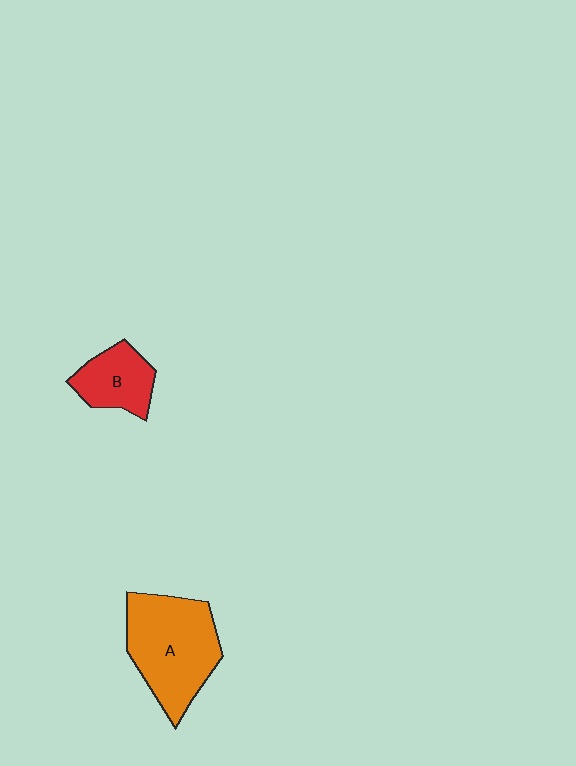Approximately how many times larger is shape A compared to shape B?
Approximately 2.0 times.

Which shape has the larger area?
Shape A (orange).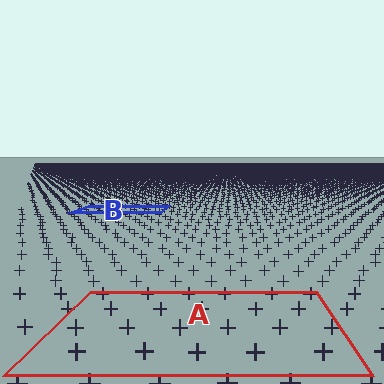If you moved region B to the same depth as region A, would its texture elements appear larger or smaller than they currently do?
They would appear larger. At a closer depth, the same texture elements are projected at a bigger on-screen size.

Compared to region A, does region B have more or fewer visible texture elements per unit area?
Region B has more texture elements per unit area — they are packed more densely because it is farther away.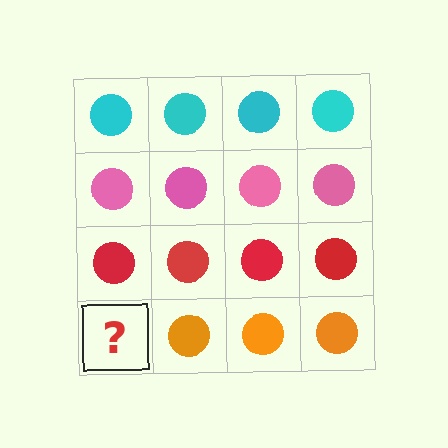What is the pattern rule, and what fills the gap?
The rule is that each row has a consistent color. The gap should be filled with an orange circle.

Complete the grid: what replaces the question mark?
The question mark should be replaced with an orange circle.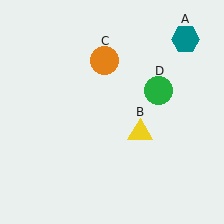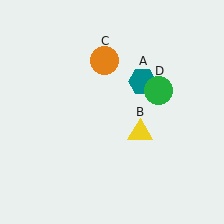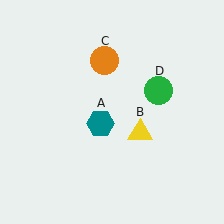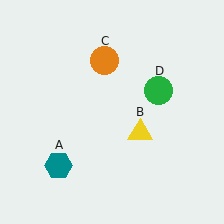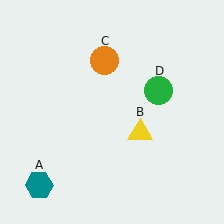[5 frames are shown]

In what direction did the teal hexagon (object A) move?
The teal hexagon (object A) moved down and to the left.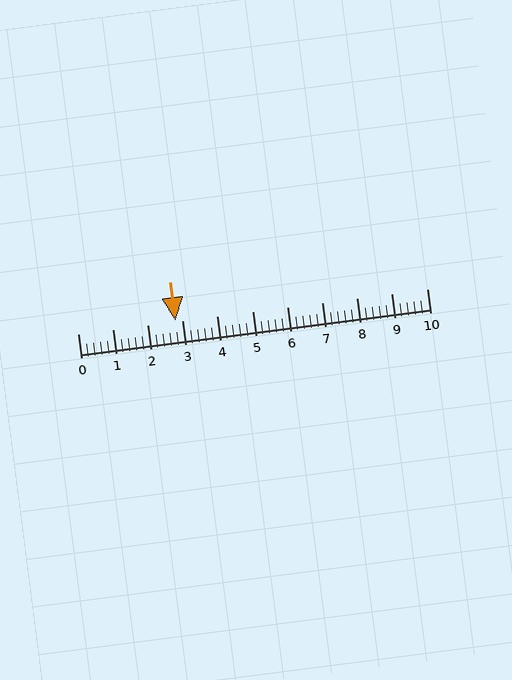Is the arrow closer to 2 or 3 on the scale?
The arrow is closer to 3.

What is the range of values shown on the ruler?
The ruler shows values from 0 to 10.